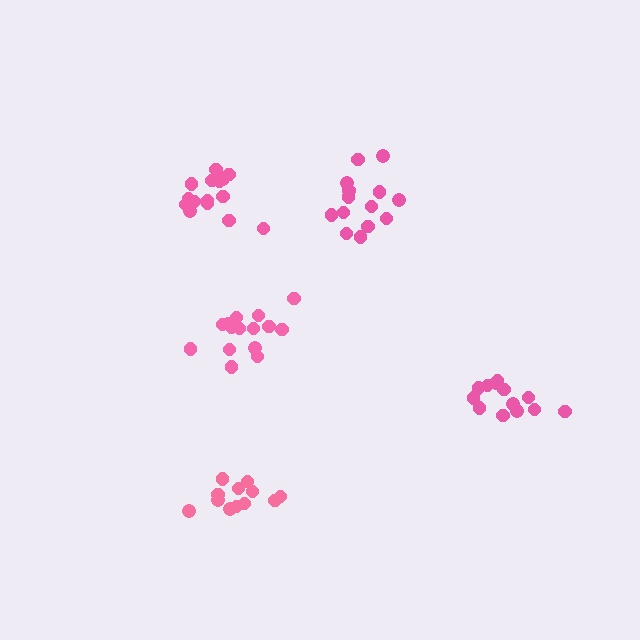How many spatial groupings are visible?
There are 5 spatial groupings.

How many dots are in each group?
Group 1: 12 dots, Group 2: 13 dots, Group 3: 14 dots, Group 4: 15 dots, Group 5: 15 dots (69 total).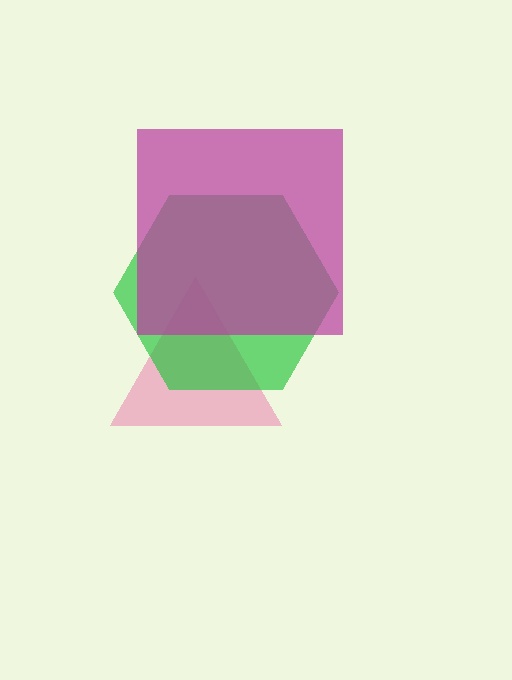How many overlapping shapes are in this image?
There are 3 overlapping shapes in the image.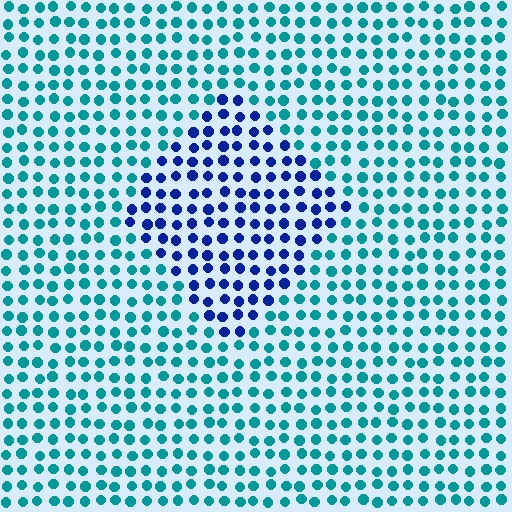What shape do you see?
I see a diamond.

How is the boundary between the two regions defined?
The boundary is defined purely by a slight shift in hue (about 48 degrees). Spacing, size, and orientation are identical on both sides.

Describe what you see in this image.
The image is filled with small teal elements in a uniform arrangement. A diamond-shaped region is visible where the elements are tinted to a slightly different hue, forming a subtle color boundary.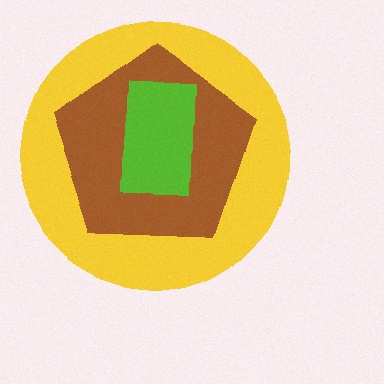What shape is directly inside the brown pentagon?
The lime rectangle.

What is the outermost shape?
The yellow circle.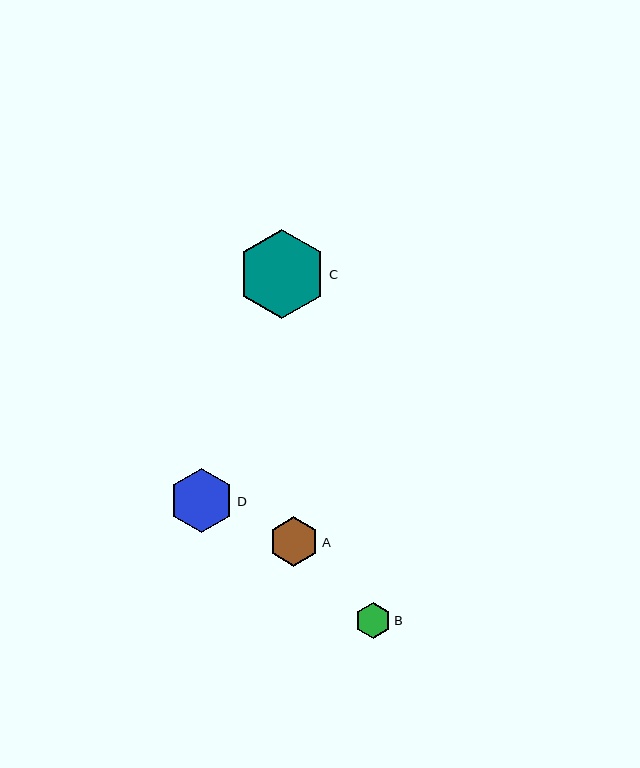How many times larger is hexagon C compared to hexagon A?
Hexagon C is approximately 1.8 times the size of hexagon A.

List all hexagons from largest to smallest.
From largest to smallest: C, D, A, B.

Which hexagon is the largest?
Hexagon C is the largest with a size of approximately 89 pixels.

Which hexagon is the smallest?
Hexagon B is the smallest with a size of approximately 36 pixels.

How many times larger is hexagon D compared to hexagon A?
Hexagon D is approximately 1.3 times the size of hexagon A.